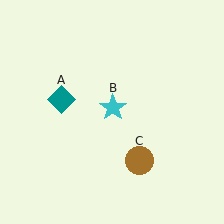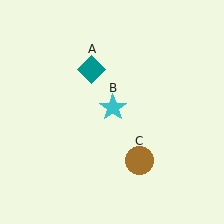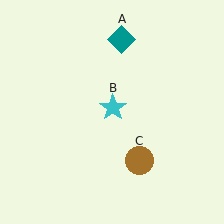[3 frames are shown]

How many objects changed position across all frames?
1 object changed position: teal diamond (object A).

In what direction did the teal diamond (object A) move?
The teal diamond (object A) moved up and to the right.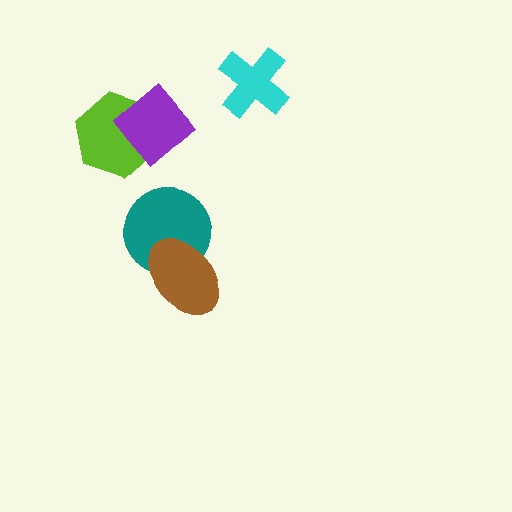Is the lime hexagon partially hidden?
Yes, it is partially covered by another shape.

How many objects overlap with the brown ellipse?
1 object overlaps with the brown ellipse.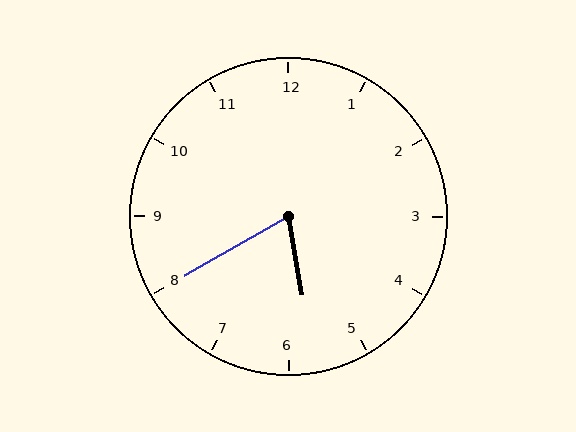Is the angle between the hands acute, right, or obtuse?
It is acute.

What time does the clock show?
5:40.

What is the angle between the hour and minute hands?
Approximately 70 degrees.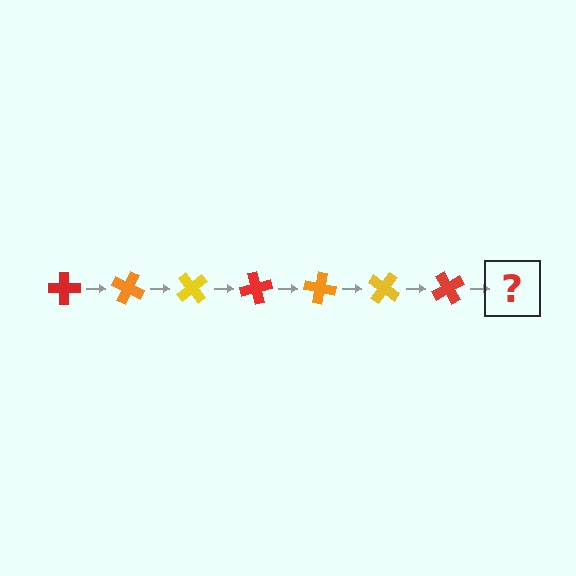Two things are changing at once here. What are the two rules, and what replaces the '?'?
The two rules are that it rotates 25 degrees each step and the color cycles through red, orange, and yellow. The '?' should be an orange cross, rotated 175 degrees from the start.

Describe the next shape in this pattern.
It should be an orange cross, rotated 175 degrees from the start.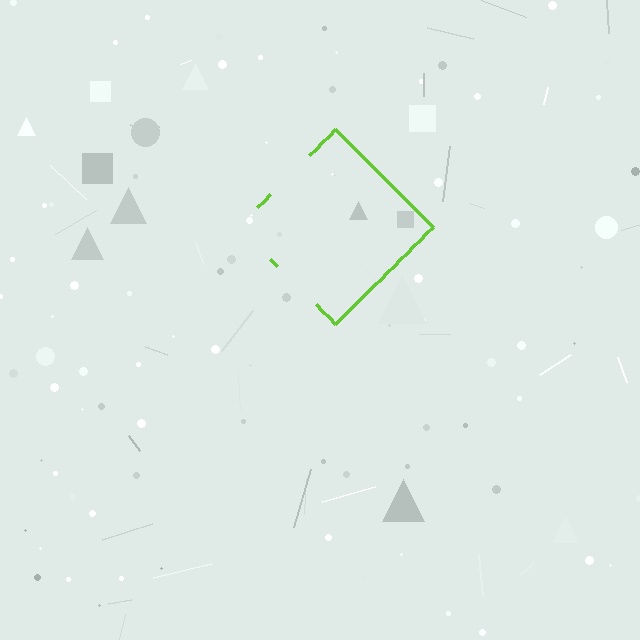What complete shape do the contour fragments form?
The contour fragments form a diamond.